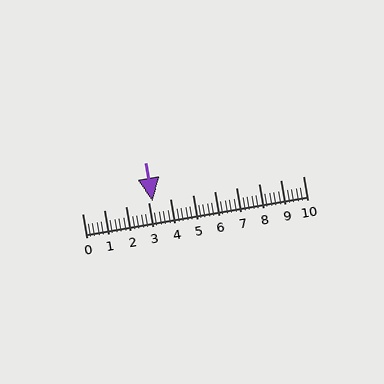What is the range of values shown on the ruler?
The ruler shows values from 0 to 10.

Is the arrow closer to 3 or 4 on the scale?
The arrow is closer to 3.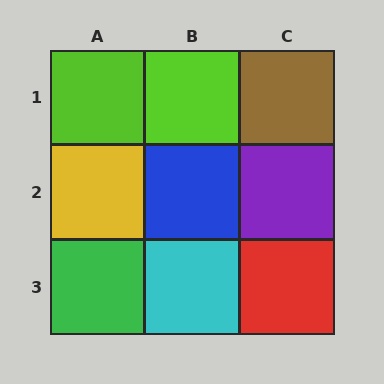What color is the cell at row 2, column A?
Yellow.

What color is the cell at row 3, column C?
Red.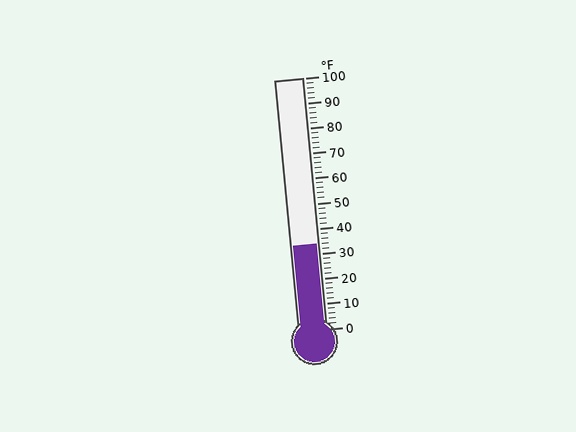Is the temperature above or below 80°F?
The temperature is below 80°F.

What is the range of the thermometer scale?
The thermometer scale ranges from 0°F to 100°F.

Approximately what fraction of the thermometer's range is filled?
The thermometer is filled to approximately 35% of its range.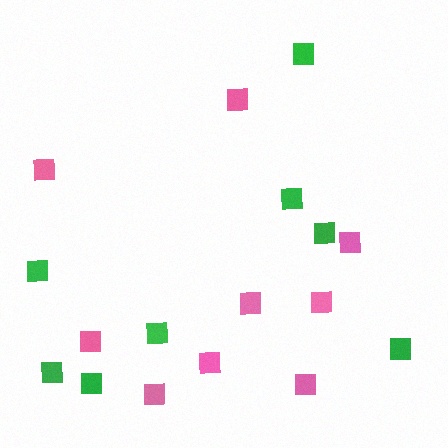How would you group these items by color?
There are 2 groups: one group of pink squares (9) and one group of green squares (8).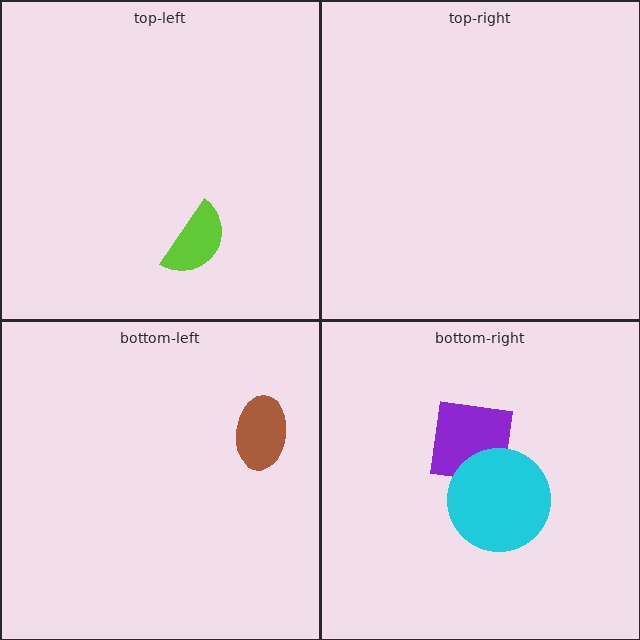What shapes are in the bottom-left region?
The brown ellipse.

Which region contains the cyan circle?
The bottom-right region.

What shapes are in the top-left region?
The lime semicircle.